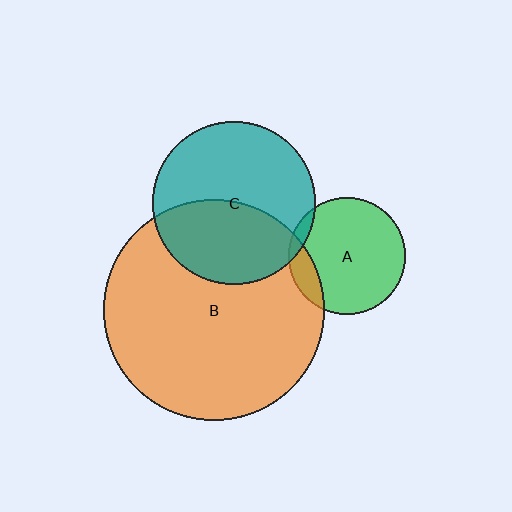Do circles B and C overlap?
Yes.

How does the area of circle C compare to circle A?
Approximately 1.9 times.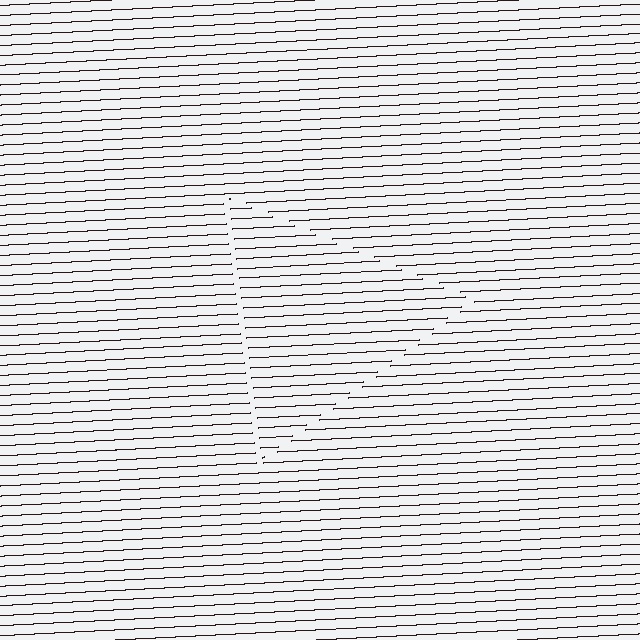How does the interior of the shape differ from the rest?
The interior of the shape contains the same grating, shifted by half a period — the contour is defined by the phase discontinuity where line-ends from the inner and outer gratings abut.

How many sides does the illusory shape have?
3 sides — the line-ends trace a triangle.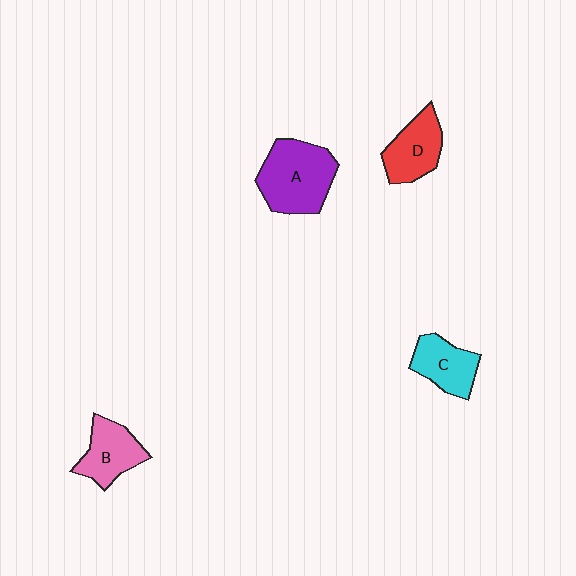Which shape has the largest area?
Shape A (purple).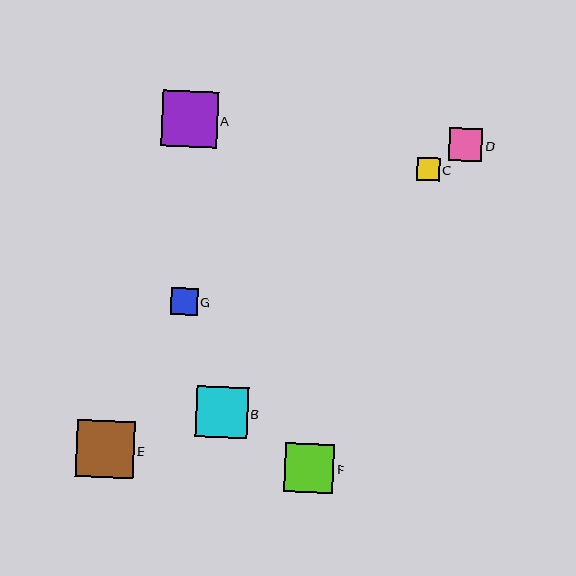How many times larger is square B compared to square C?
Square B is approximately 2.3 times the size of square C.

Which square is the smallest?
Square C is the smallest with a size of approximately 22 pixels.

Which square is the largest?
Square E is the largest with a size of approximately 57 pixels.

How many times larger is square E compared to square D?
Square E is approximately 1.7 times the size of square D.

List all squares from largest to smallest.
From largest to smallest: E, A, B, F, D, G, C.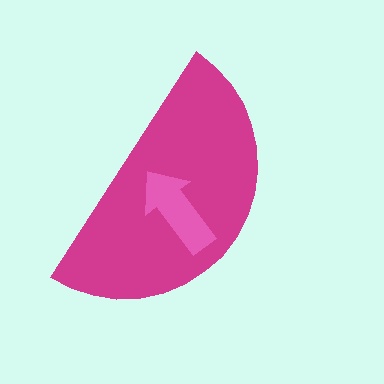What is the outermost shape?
The magenta semicircle.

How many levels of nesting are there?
2.